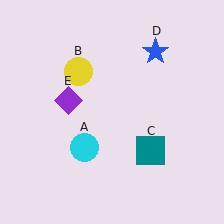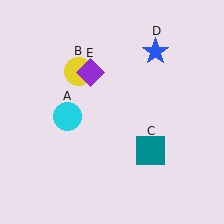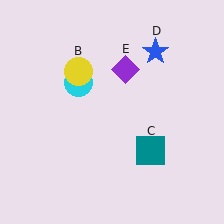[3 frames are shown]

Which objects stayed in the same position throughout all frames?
Yellow circle (object B) and teal square (object C) and blue star (object D) remained stationary.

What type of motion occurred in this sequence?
The cyan circle (object A), purple diamond (object E) rotated clockwise around the center of the scene.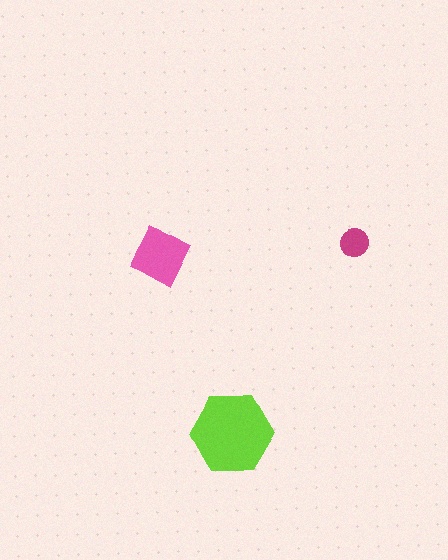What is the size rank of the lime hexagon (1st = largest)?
1st.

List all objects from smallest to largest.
The magenta circle, the pink diamond, the lime hexagon.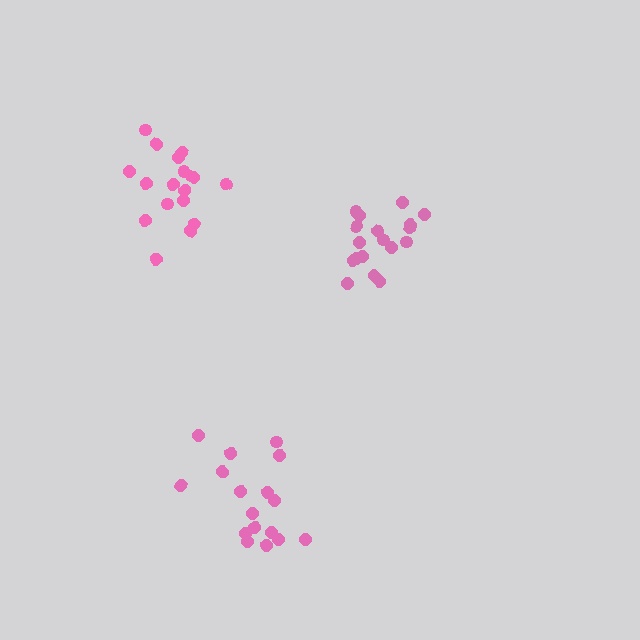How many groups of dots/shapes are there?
There are 3 groups.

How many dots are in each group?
Group 1: 18 dots, Group 2: 17 dots, Group 3: 18 dots (53 total).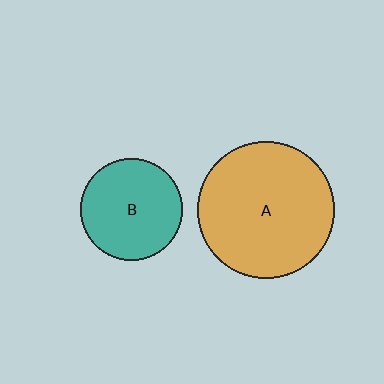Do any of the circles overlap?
No, none of the circles overlap.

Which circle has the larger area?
Circle A (orange).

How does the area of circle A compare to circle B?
Approximately 1.8 times.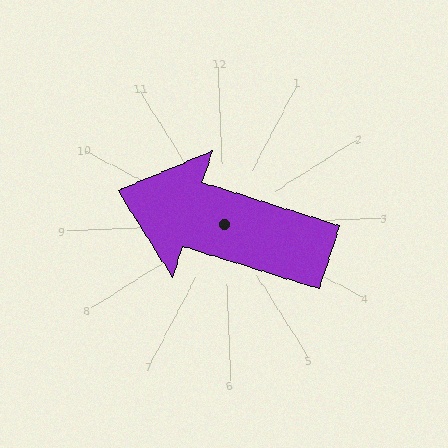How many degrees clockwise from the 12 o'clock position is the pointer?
Approximately 290 degrees.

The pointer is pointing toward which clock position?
Roughly 10 o'clock.